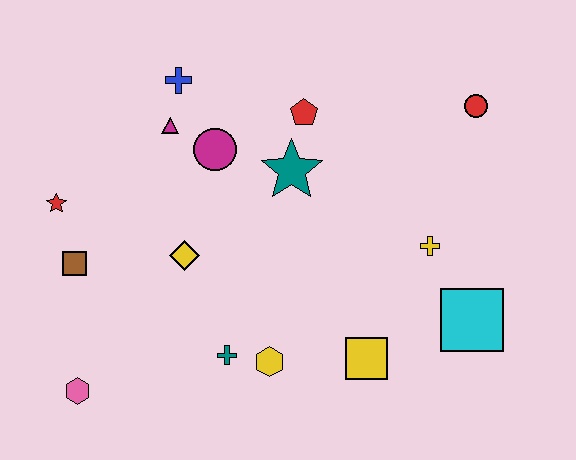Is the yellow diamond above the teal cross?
Yes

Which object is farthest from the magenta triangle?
The cyan square is farthest from the magenta triangle.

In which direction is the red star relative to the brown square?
The red star is above the brown square.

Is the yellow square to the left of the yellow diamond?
No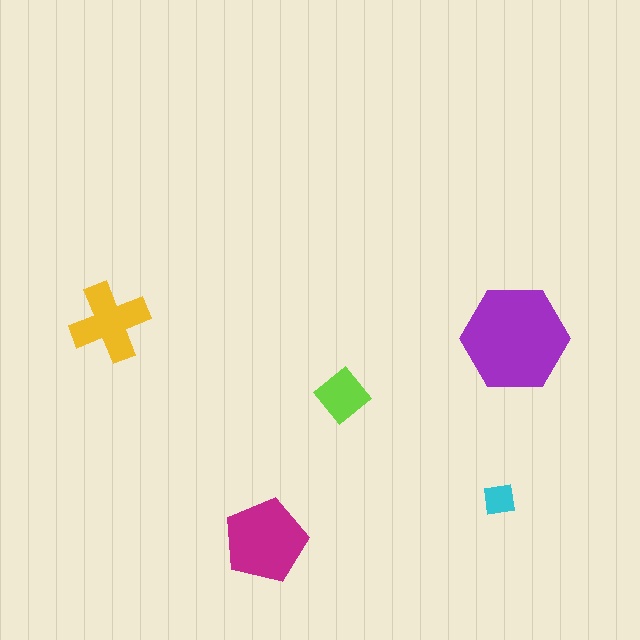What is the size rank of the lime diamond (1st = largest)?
4th.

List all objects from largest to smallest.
The purple hexagon, the magenta pentagon, the yellow cross, the lime diamond, the cyan square.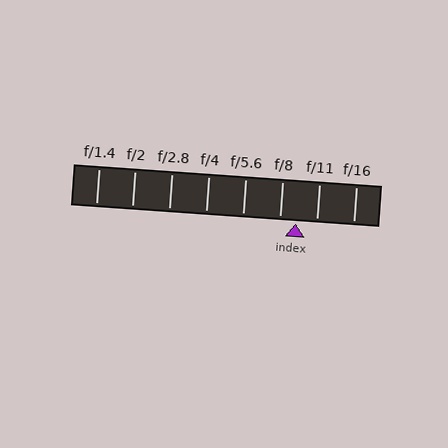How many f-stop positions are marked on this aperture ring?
There are 8 f-stop positions marked.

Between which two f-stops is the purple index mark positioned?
The index mark is between f/8 and f/11.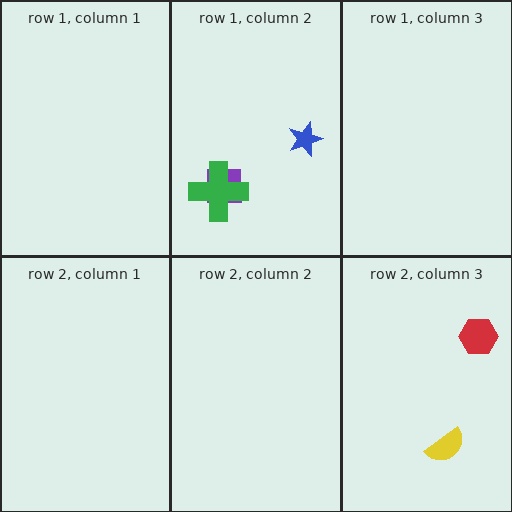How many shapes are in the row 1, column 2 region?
3.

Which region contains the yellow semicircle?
The row 2, column 3 region.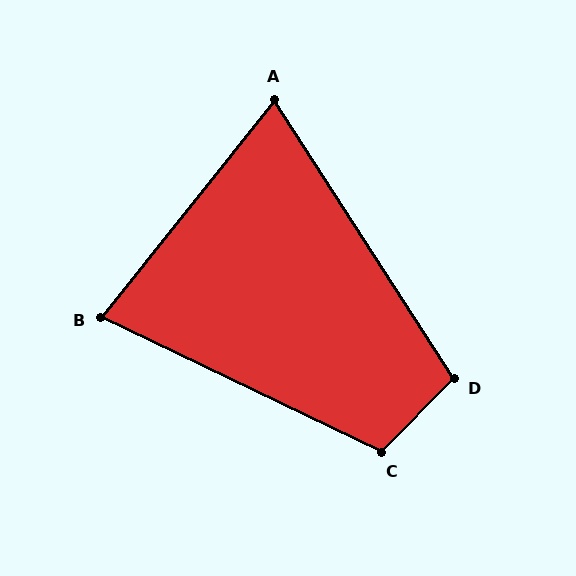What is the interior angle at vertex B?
Approximately 77 degrees (acute).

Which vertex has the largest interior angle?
C, at approximately 109 degrees.